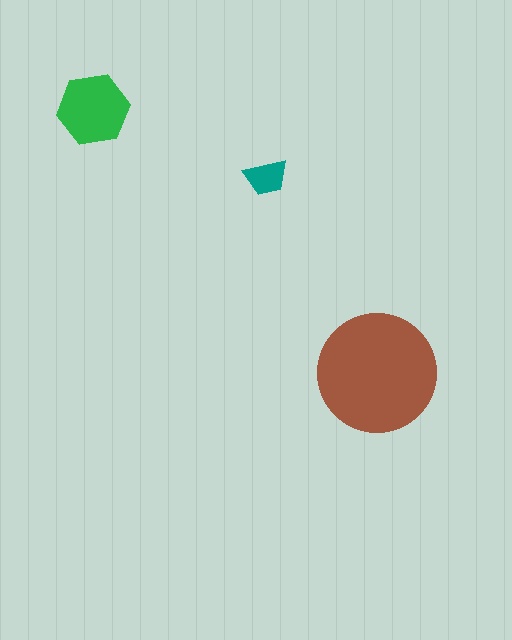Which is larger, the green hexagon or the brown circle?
The brown circle.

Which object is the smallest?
The teal trapezoid.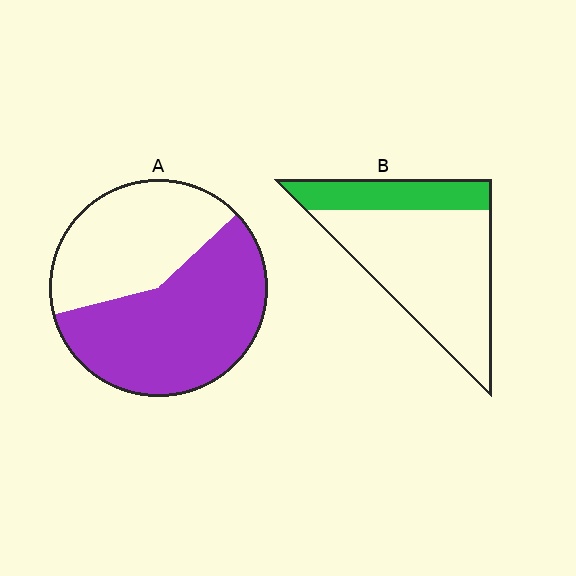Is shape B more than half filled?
No.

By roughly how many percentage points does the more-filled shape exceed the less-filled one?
By roughly 30 percentage points (A over B).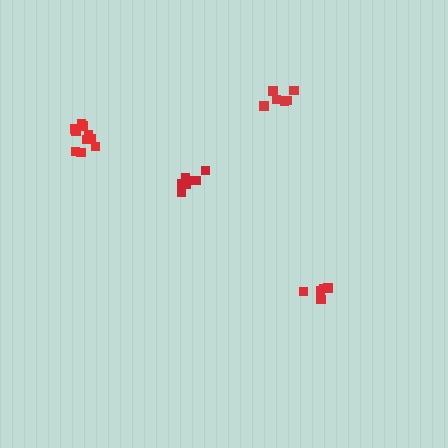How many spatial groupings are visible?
There are 4 spatial groupings.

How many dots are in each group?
Group 1: 10 dots, Group 2: 5 dots, Group 3: 6 dots, Group 4: 7 dots (28 total).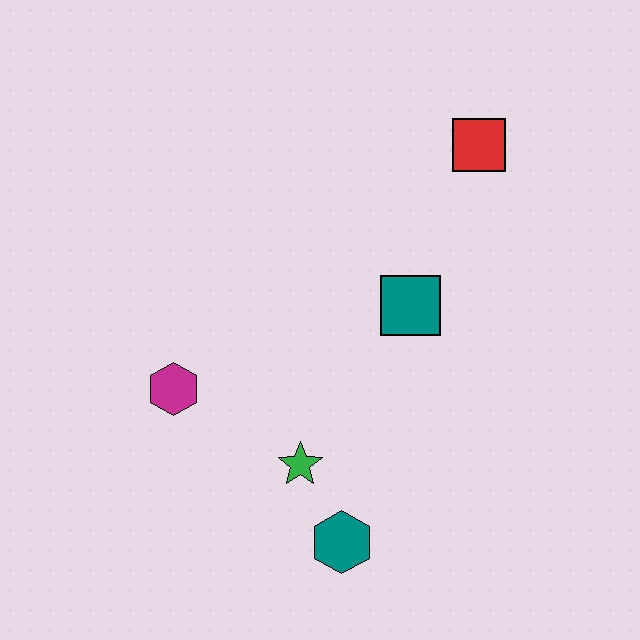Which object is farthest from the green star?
The red square is farthest from the green star.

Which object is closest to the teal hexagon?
The green star is closest to the teal hexagon.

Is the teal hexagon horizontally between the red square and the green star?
Yes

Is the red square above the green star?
Yes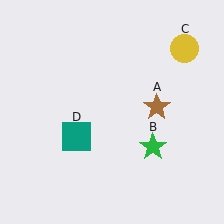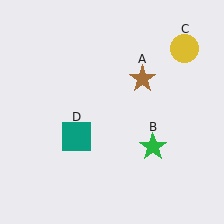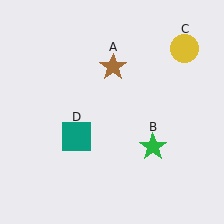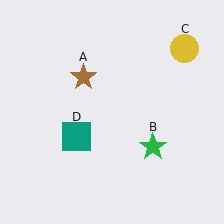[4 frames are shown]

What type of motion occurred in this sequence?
The brown star (object A) rotated counterclockwise around the center of the scene.